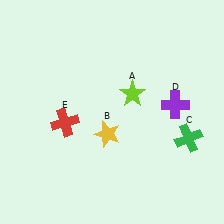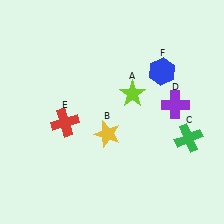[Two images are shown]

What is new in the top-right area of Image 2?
A blue hexagon (F) was added in the top-right area of Image 2.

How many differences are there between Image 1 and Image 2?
There is 1 difference between the two images.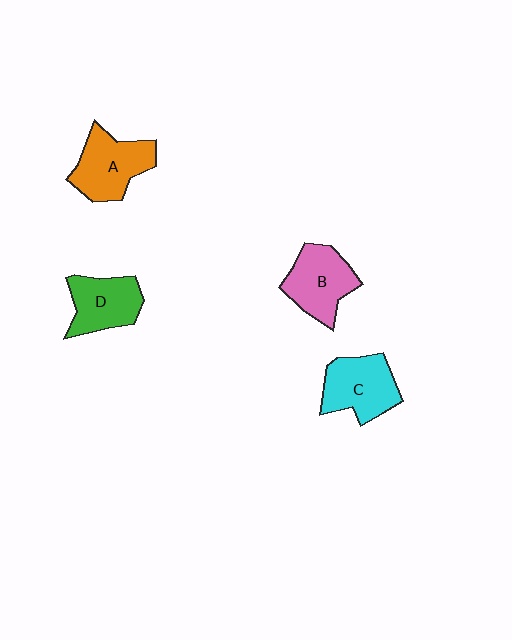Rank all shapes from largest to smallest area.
From largest to smallest: A (orange), C (cyan), B (pink), D (green).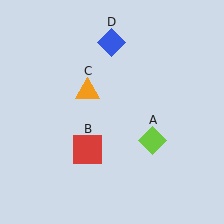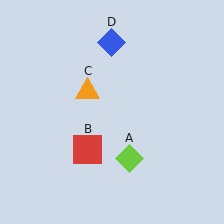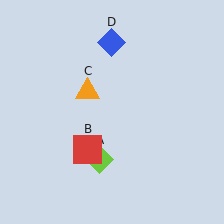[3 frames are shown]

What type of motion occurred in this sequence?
The lime diamond (object A) rotated clockwise around the center of the scene.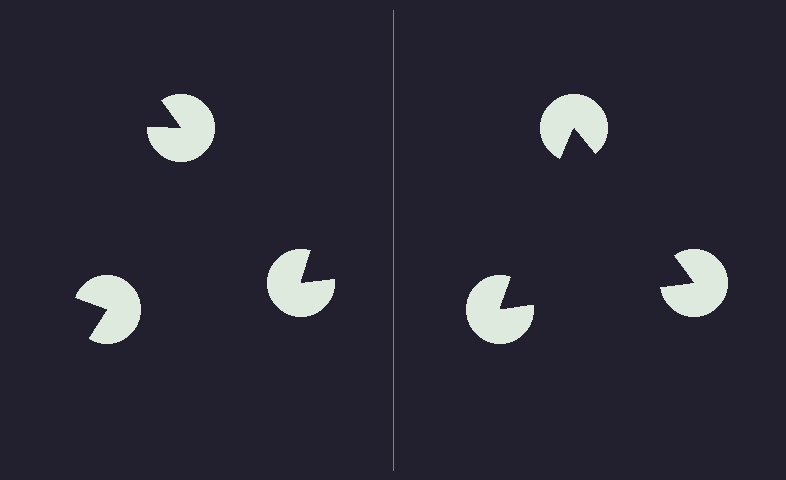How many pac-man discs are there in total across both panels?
6 — 3 on each side.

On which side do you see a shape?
An illusory triangle appears on the right side. On the left side the wedge cuts are rotated, so no coherent shape forms.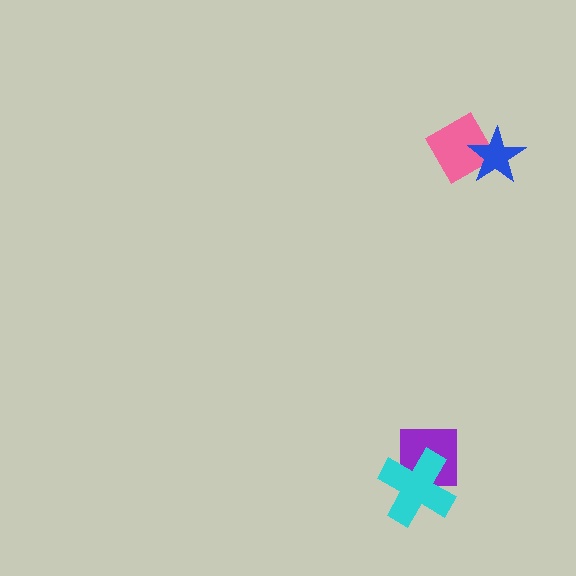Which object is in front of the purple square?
The cyan cross is in front of the purple square.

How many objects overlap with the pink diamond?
1 object overlaps with the pink diamond.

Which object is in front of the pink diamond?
The blue star is in front of the pink diamond.